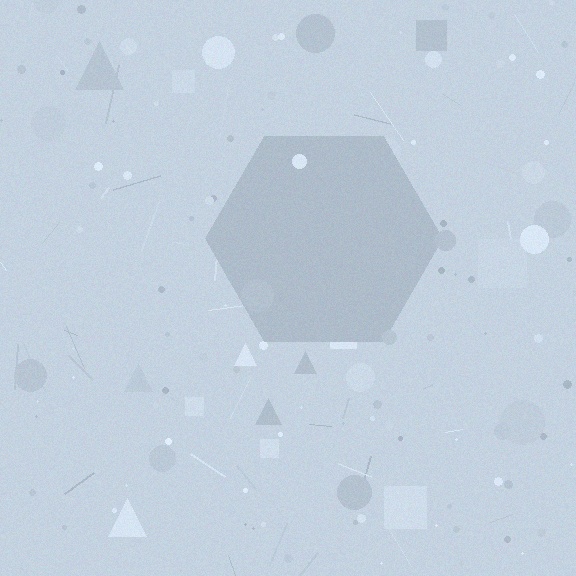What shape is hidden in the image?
A hexagon is hidden in the image.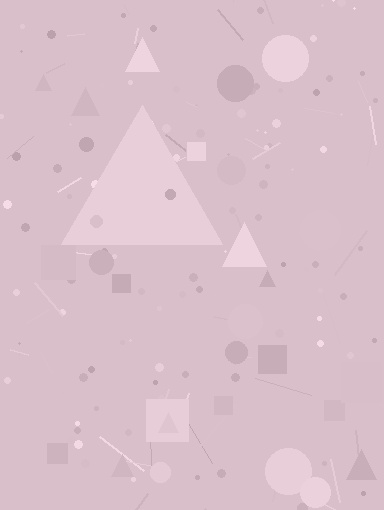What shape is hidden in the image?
A triangle is hidden in the image.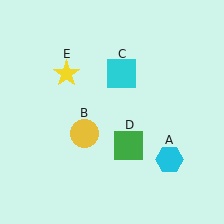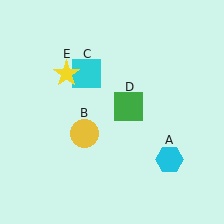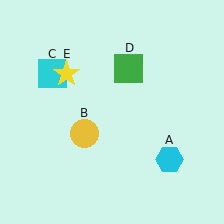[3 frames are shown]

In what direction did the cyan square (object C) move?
The cyan square (object C) moved left.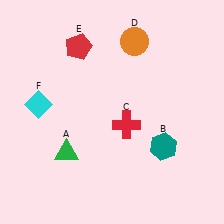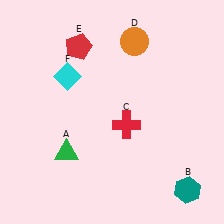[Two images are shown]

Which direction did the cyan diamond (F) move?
The cyan diamond (F) moved right.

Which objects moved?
The objects that moved are: the teal hexagon (B), the cyan diamond (F).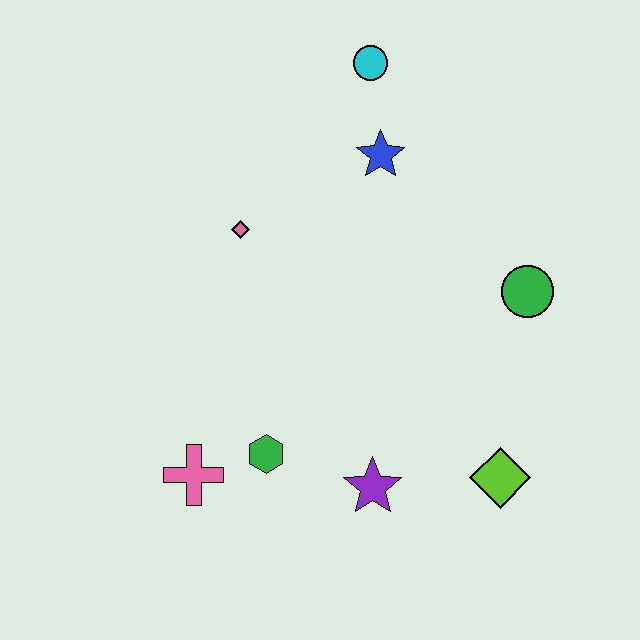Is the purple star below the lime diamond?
Yes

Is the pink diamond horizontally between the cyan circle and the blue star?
No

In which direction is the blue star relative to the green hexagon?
The blue star is above the green hexagon.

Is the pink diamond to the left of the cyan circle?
Yes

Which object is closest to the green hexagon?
The pink cross is closest to the green hexagon.